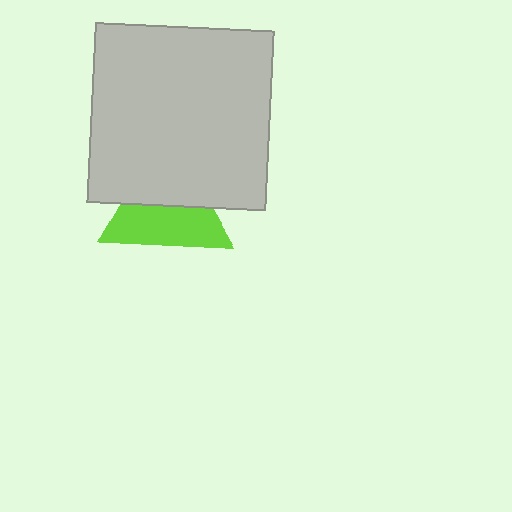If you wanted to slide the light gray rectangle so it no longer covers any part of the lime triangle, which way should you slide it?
Slide it up — that is the most direct way to separate the two shapes.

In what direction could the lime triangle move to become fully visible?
The lime triangle could move down. That would shift it out from behind the light gray rectangle entirely.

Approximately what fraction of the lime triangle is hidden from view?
Roughly 46% of the lime triangle is hidden behind the light gray rectangle.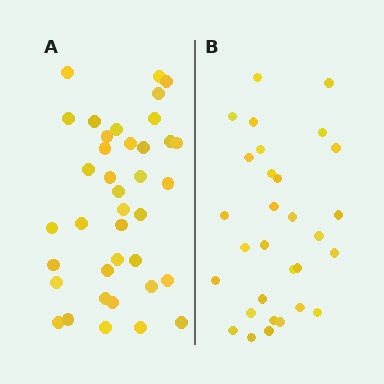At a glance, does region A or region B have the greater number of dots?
Region A (the left region) has more dots.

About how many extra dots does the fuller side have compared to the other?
Region A has roughly 8 or so more dots than region B.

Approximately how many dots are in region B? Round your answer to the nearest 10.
About 30 dots.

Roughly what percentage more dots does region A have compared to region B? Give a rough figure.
About 25% more.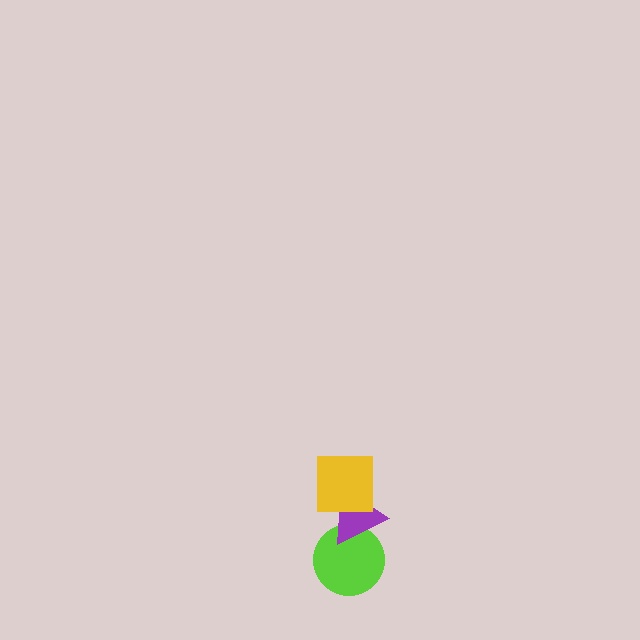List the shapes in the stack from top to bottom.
From top to bottom: the yellow square, the purple triangle, the lime circle.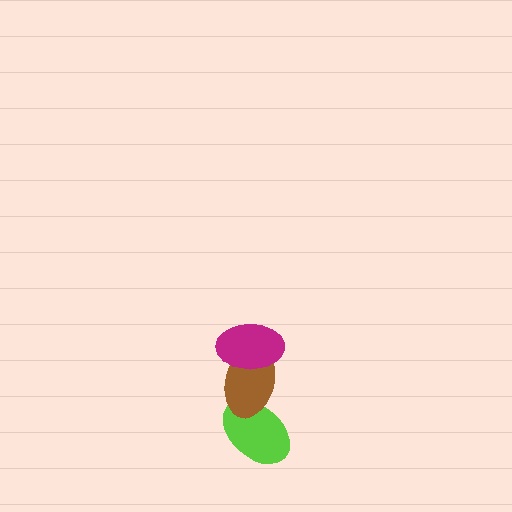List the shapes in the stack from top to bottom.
From top to bottom: the magenta ellipse, the brown ellipse, the lime ellipse.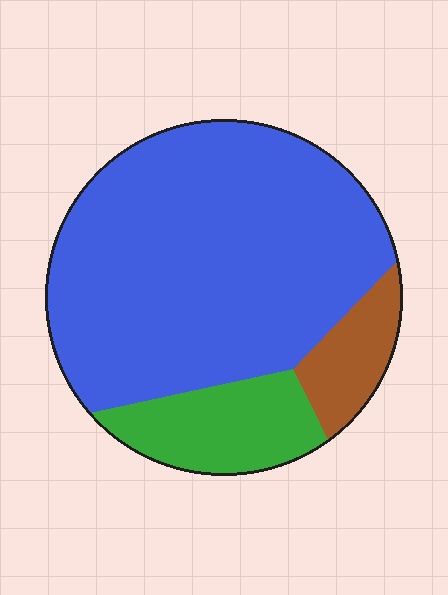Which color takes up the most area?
Blue, at roughly 75%.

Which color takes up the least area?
Brown, at roughly 10%.